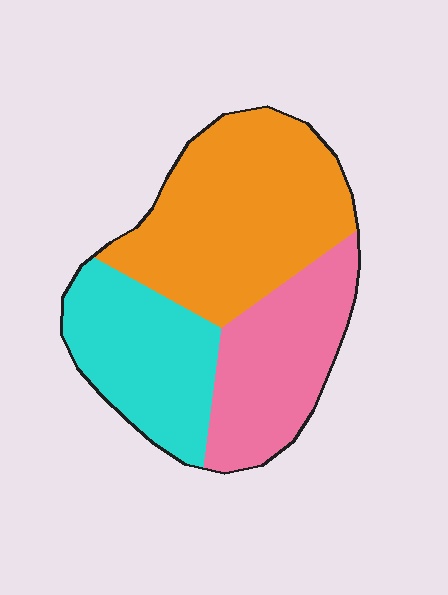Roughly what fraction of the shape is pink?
Pink takes up about one quarter (1/4) of the shape.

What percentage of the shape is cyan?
Cyan covers roughly 25% of the shape.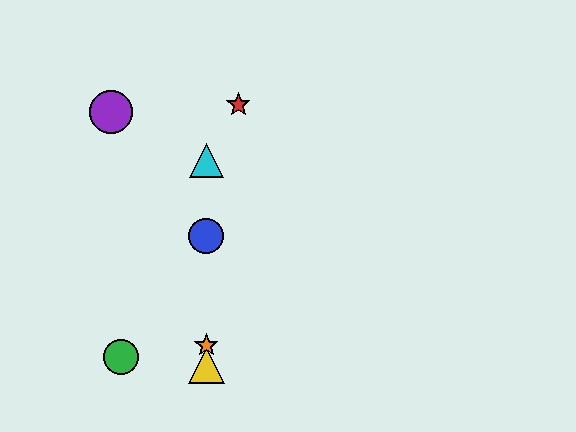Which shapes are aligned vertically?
The blue circle, the yellow triangle, the orange star, the cyan triangle are aligned vertically.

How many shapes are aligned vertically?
4 shapes (the blue circle, the yellow triangle, the orange star, the cyan triangle) are aligned vertically.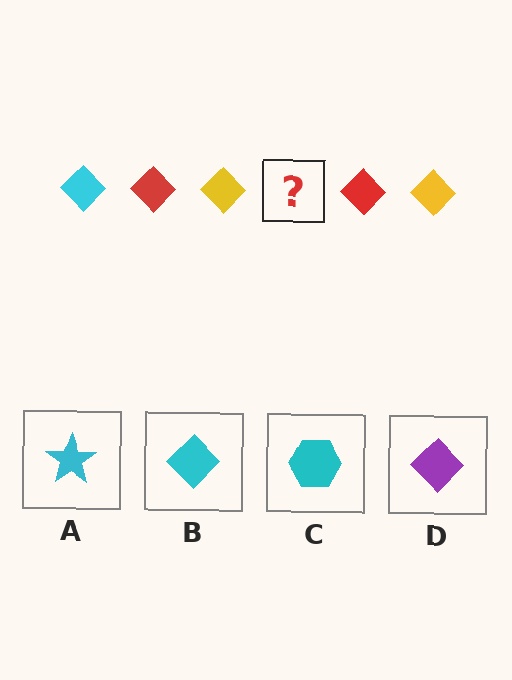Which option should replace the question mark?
Option B.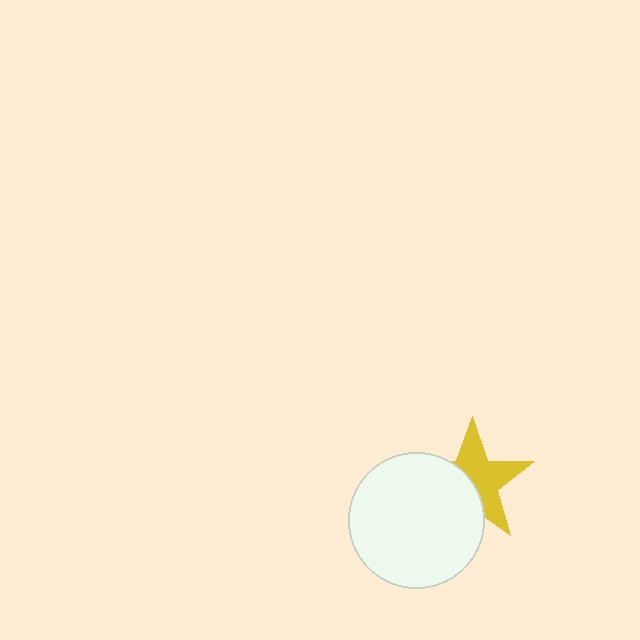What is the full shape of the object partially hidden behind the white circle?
The partially hidden object is a yellow star.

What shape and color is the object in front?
The object in front is a white circle.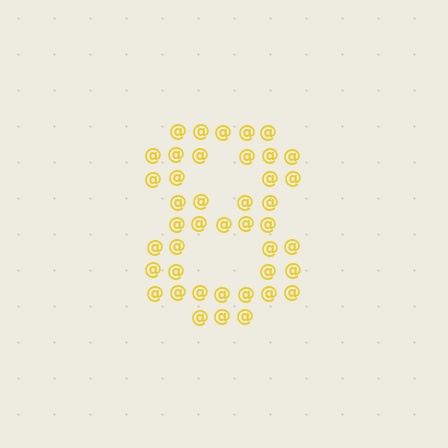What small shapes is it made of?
It is made of small at signs.